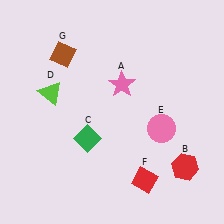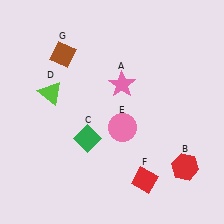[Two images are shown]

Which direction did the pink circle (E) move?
The pink circle (E) moved left.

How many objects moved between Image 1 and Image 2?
1 object moved between the two images.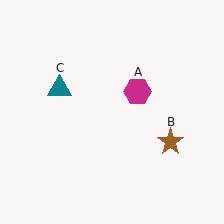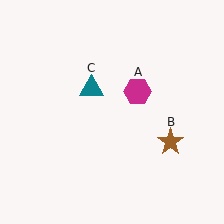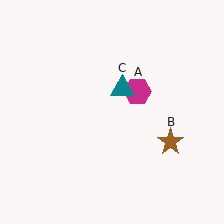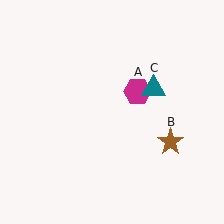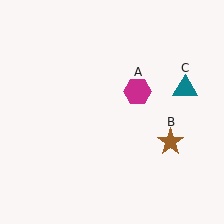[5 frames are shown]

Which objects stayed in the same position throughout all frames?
Magenta hexagon (object A) and brown star (object B) remained stationary.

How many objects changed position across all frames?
1 object changed position: teal triangle (object C).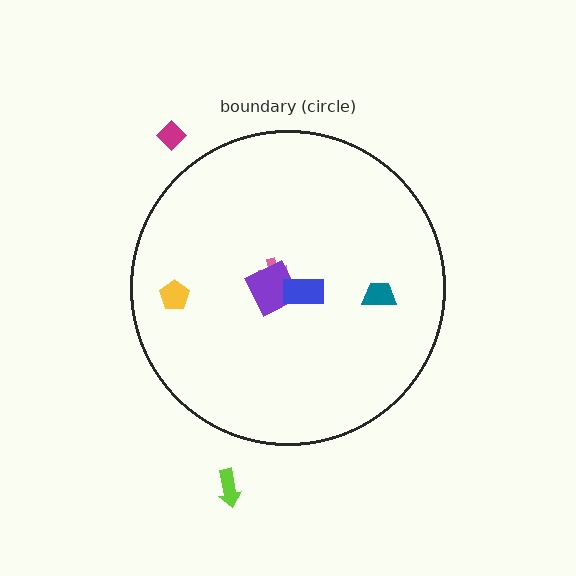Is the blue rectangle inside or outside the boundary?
Inside.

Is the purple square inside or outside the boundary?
Inside.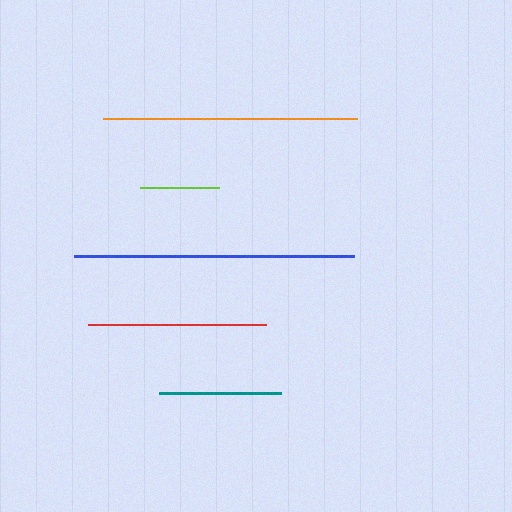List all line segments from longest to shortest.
From longest to shortest: blue, orange, red, teal, lime.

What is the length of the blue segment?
The blue segment is approximately 280 pixels long.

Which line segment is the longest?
The blue line is the longest at approximately 280 pixels.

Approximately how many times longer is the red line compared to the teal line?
The red line is approximately 1.5 times the length of the teal line.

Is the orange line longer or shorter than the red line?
The orange line is longer than the red line.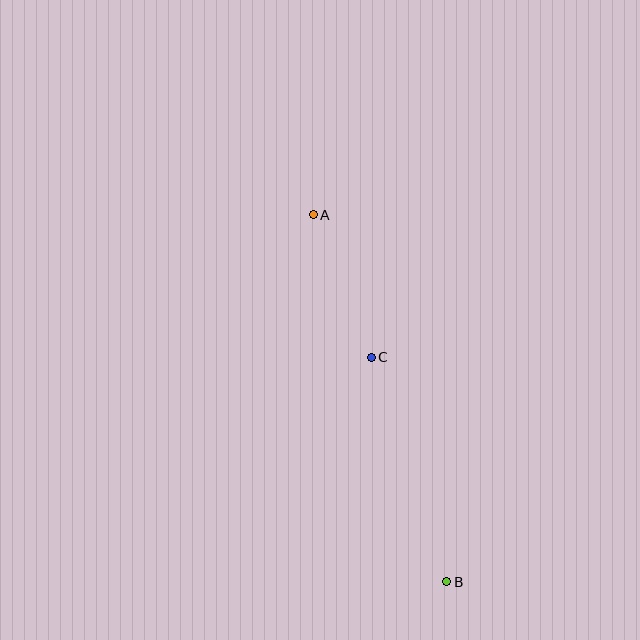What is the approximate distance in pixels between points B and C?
The distance between B and C is approximately 237 pixels.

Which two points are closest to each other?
Points A and C are closest to each other.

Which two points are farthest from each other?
Points A and B are farthest from each other.